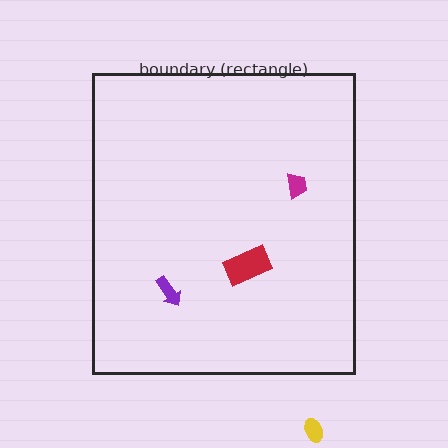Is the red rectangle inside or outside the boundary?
Inside.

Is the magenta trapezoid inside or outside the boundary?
Inside.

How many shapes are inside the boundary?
3 inside, 1 outside.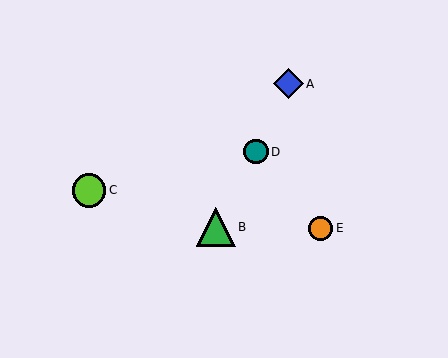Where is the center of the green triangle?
The center of the green triangle is at (216, 227).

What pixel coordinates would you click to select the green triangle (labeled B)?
Click at (216, 227) to select the green triangle B.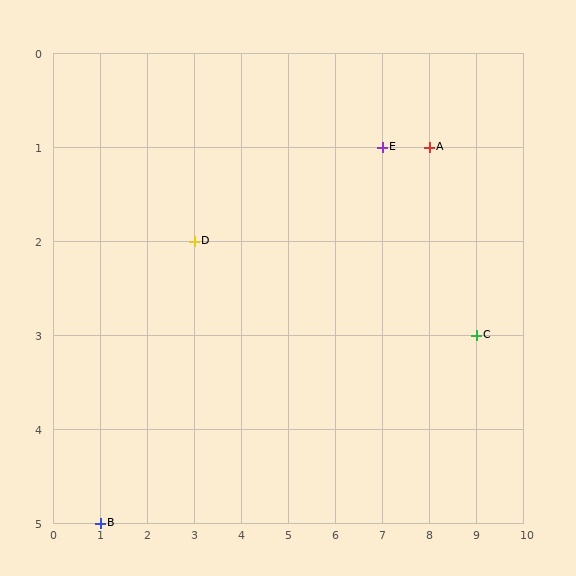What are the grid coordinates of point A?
Point A is at grid coordinates (8, 1).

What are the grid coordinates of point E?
Point E is at grid coordinates (7, 1).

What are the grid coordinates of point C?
Point C is at grid coordinates (9, 3).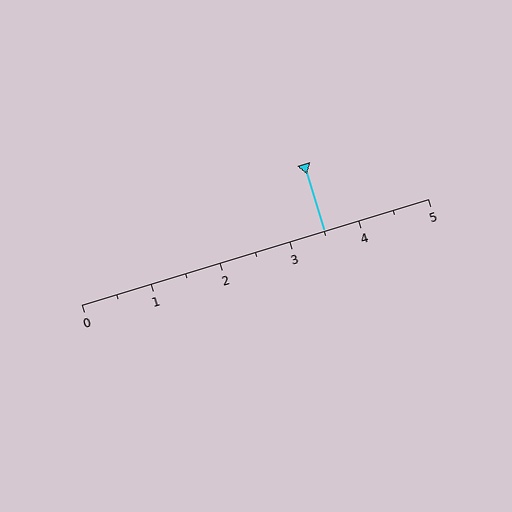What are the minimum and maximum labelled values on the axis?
The axis runs from 0 to 5.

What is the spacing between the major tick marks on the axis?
The major ticks are spaced 1 apart.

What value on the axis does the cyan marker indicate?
The marker indicates approximately 3.5.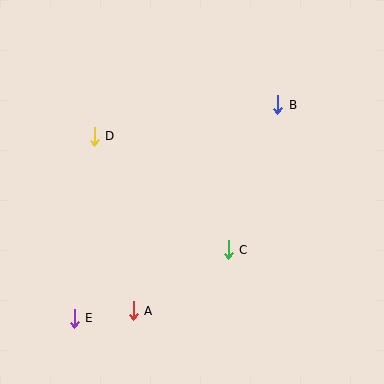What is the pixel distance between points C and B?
The distance between C and B is 153 pixels.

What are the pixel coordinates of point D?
Point D is at (94, 136).